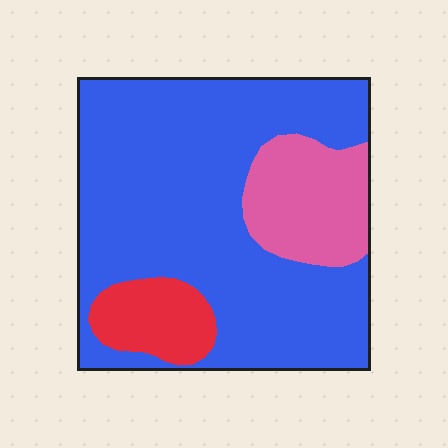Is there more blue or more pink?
Blue.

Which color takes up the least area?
Red, at roughly 10%.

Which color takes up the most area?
Blue, at roughly 75%.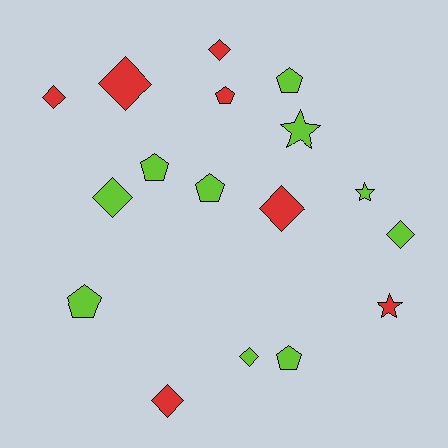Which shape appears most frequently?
Diamond, with 8 objects.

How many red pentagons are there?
There is 1 red pentagon.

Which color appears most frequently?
Lime, with 10 objects.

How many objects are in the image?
There are 17 objects.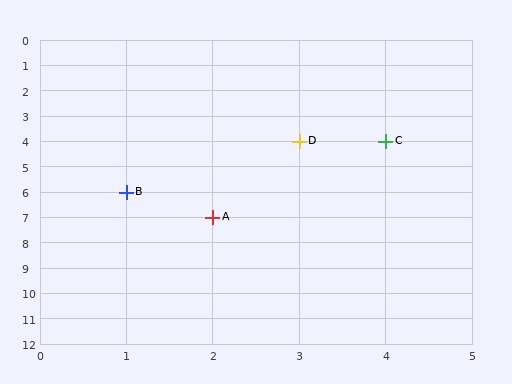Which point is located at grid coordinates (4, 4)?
Point C is at (4, 4).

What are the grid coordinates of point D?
Point D is at grid coordinates (3, 4).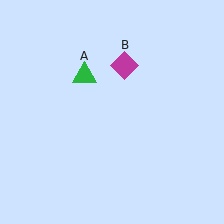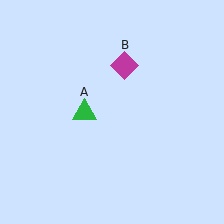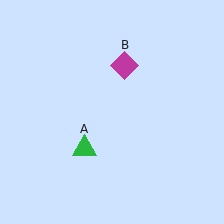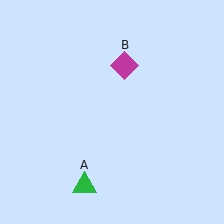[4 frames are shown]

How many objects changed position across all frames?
1 object changed position: green triangle (object A).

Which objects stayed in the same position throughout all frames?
Magenta diamond (object B) remained stationary.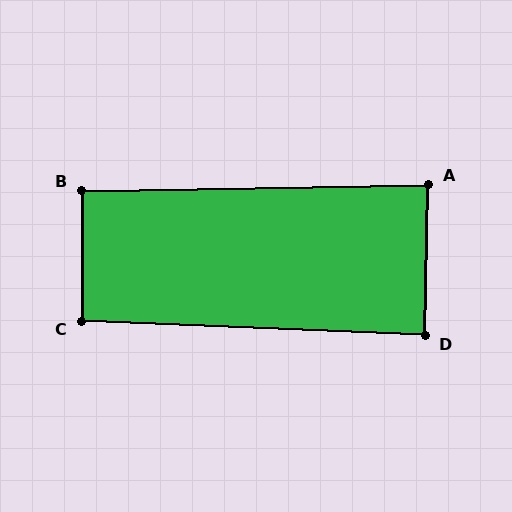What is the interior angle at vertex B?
Approximately 91 degrees (approximately right).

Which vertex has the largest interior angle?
C, at approximately 92 degrees.